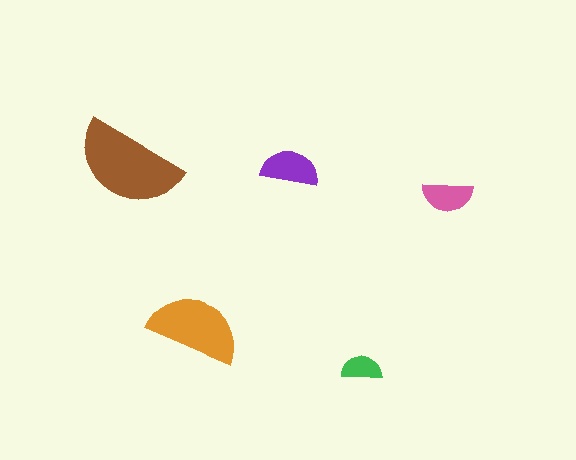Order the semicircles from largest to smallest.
the brown one, the orange one, the purple one, the pink one, the green one.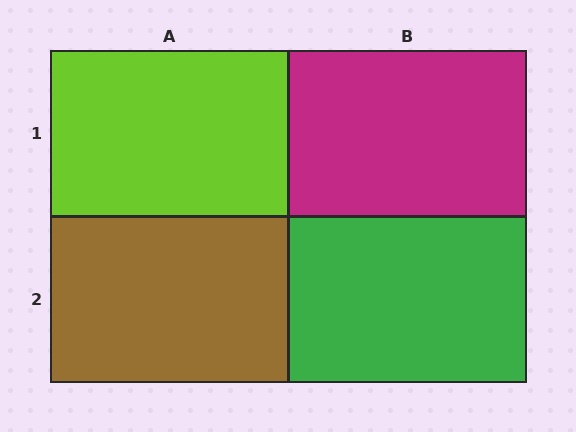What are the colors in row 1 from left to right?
Lime, magenta.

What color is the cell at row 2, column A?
Brown.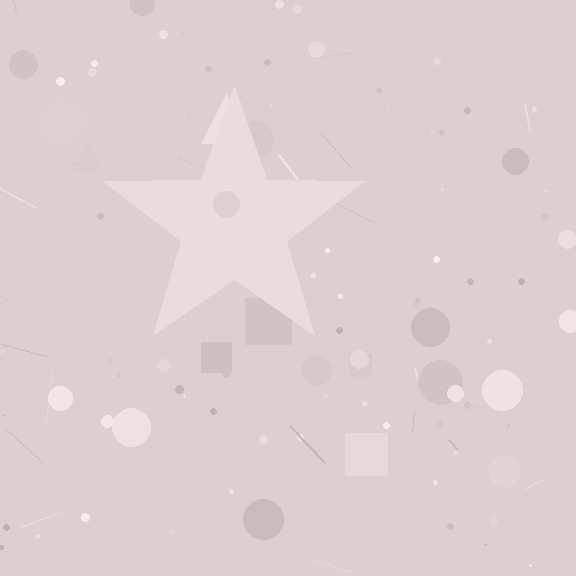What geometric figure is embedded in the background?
A star is embedded in the background.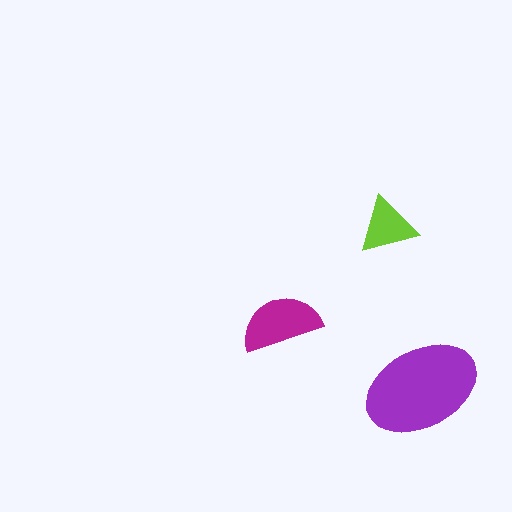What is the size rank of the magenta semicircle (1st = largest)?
2nd.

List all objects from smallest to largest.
The lime triangle, the magenta semicircle, the purple ellipse.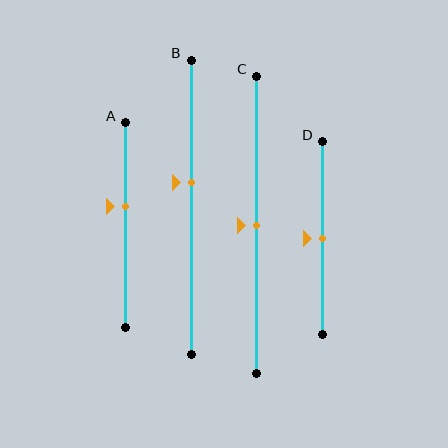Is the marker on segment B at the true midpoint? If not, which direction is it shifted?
No, the marker on segment B is shifted upward by about 9% of the segment length.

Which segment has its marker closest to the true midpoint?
Segment C has its marker closest to the true midpoint.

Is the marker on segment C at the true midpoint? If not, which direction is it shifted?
Yes, the marker on segment C is at the true midpoint.